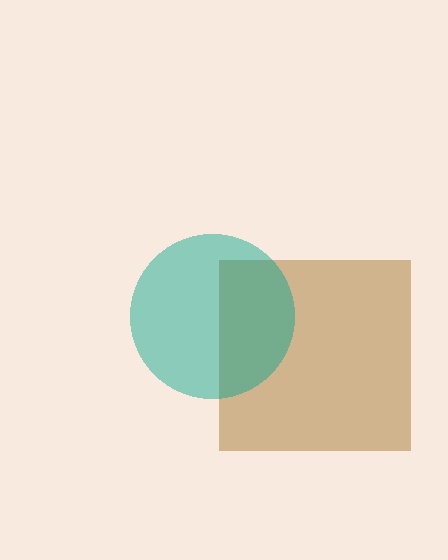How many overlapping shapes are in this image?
There are 2 overlapping shapes in the image.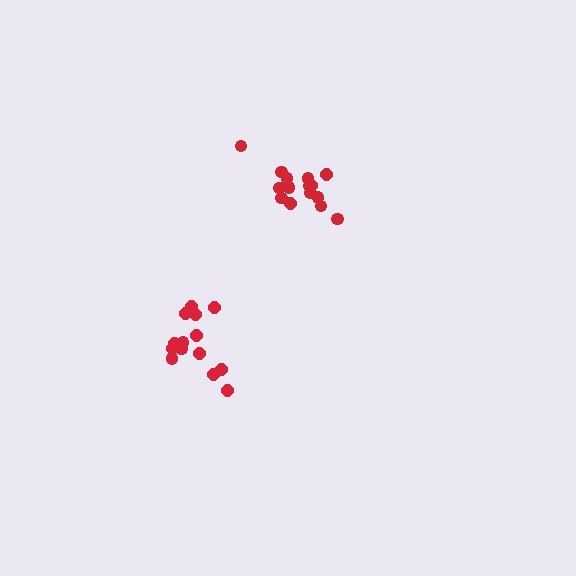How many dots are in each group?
Group 1: 15 dots, Group 2: 14 dots (29 total).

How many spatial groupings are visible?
There are 2 spatial groupings.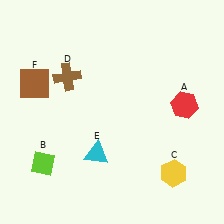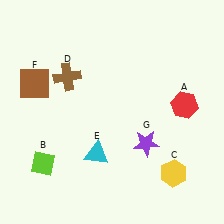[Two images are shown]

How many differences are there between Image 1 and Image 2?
There is 1 difference between the two images.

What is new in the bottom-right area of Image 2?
A purple star (G) was added in the bottom-right area of Image 2.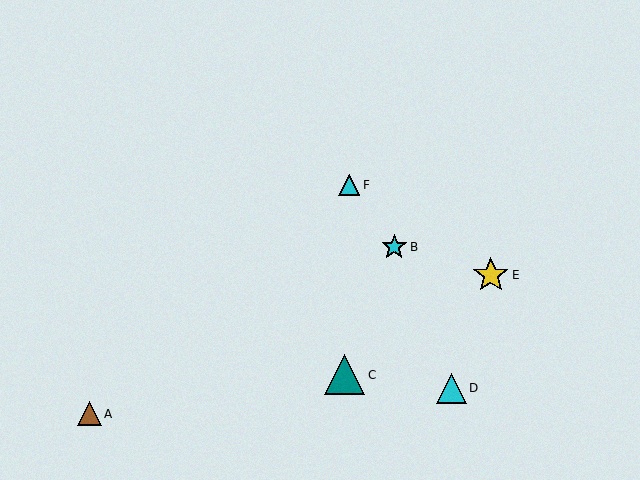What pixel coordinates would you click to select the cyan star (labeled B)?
Click at (394, 247) to select the cyan star B.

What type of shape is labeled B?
Shape B is a cyan star.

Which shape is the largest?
The teal triangle (labeled C) is the largest.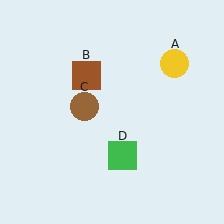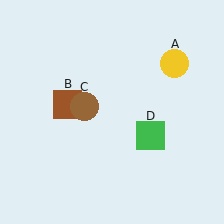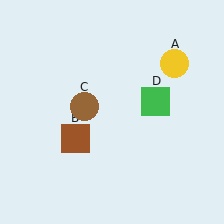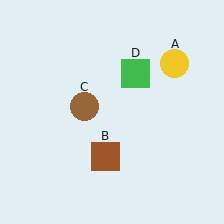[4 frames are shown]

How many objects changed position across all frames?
2 objects changed position: brown square (object B), green square (object D).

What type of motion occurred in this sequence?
The brown square (object B), green square (object D) rotated counterclockwise around the center of the scene.